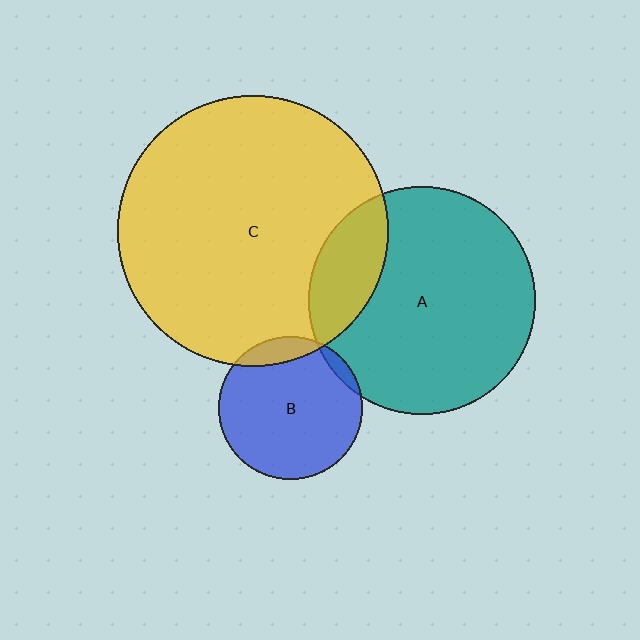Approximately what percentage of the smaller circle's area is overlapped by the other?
Approximately 5%.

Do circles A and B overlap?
Yes.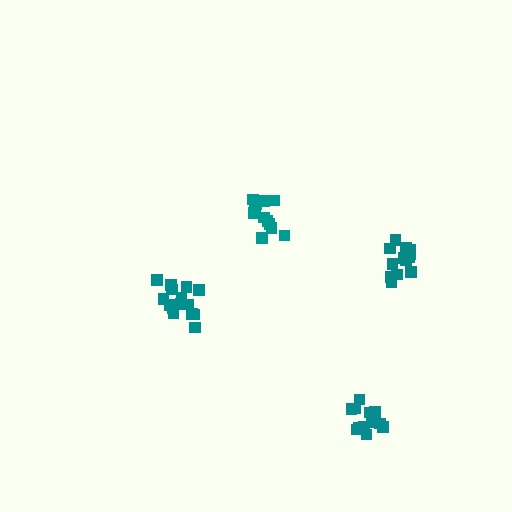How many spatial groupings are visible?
There are 4 spatial groupings.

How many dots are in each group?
Group 1: 15 dots, Group 2: 12 dots, Group 3: 14 dots, Group 4: 13 dots (54 total).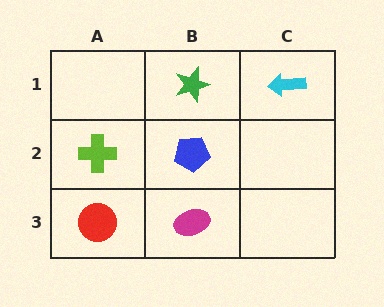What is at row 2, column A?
A lime cross.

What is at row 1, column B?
A green star.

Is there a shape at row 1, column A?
No, that cell is empty.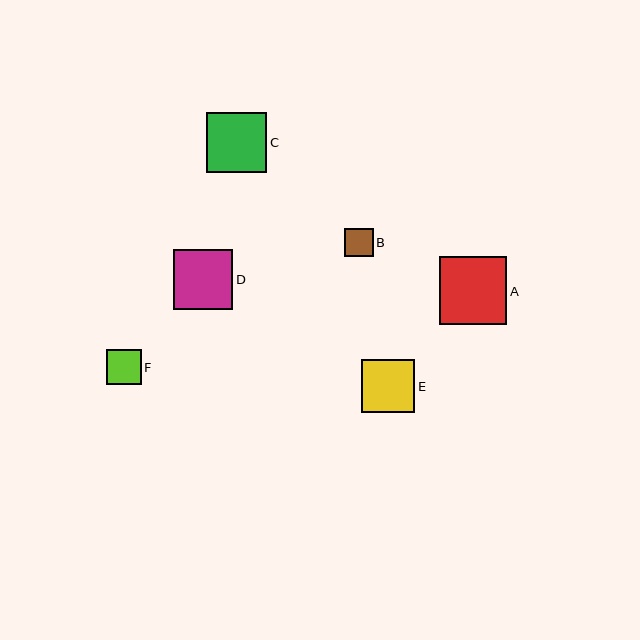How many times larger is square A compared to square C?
Square A is approximately 1.1 times the size of square C.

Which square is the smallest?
Square B is the smallest with a size of approximately 28 pixels.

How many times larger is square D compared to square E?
Square D is approximately 1.1 times the size of square E.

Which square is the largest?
Square A is the largest with a size of approximately 67 pixels.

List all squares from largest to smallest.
From largest to smallest: A, C, D, E, F, B.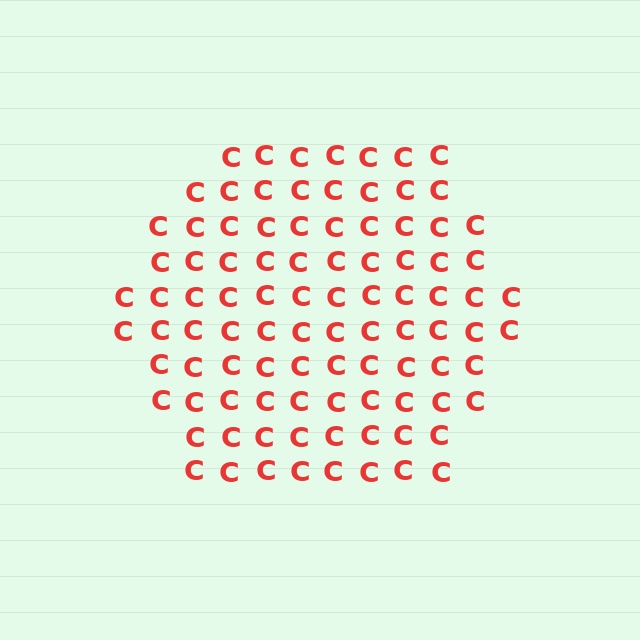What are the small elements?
The small elements are letter C's.